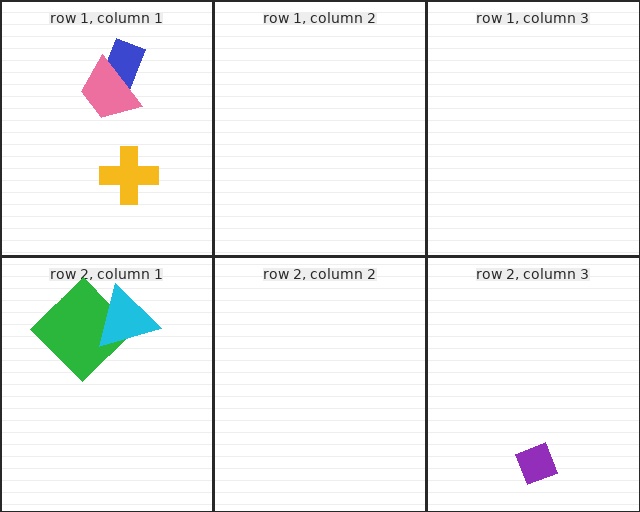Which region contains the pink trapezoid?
The row 1, column 1 region.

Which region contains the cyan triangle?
The row 2, column 1 region.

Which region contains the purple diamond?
The row 2, column 3 region.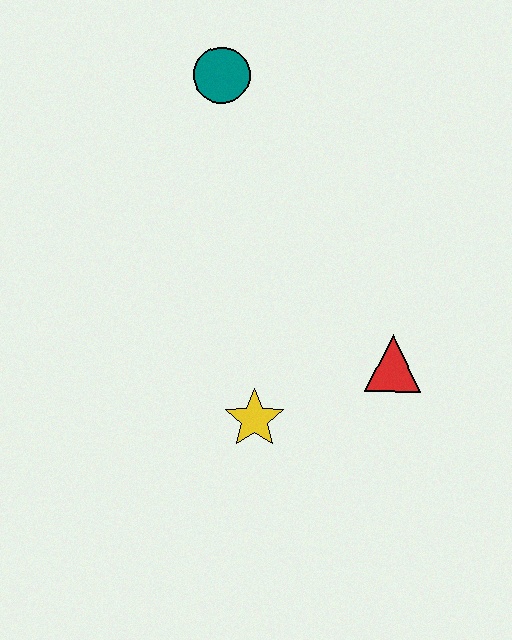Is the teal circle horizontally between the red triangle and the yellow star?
No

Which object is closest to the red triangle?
The yellow star is closest to the red triangle.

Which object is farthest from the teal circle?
The yellow star is farthest from the teal circle.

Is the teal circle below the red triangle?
No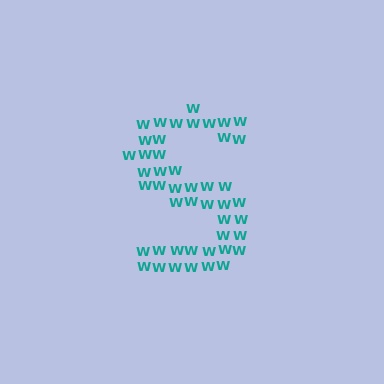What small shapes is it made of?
It is made of small letter W's.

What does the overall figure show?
The overall figure shows the letter S.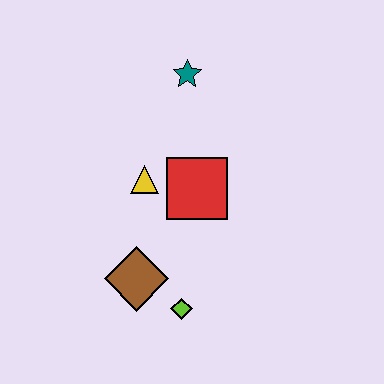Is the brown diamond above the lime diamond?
Yes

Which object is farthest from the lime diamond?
The teal star is farthest from the lime diamond.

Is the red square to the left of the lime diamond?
No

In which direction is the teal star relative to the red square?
The teal star is above the red square.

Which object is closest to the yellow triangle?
The red square is closest to the yellow triangle.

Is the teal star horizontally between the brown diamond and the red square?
Yes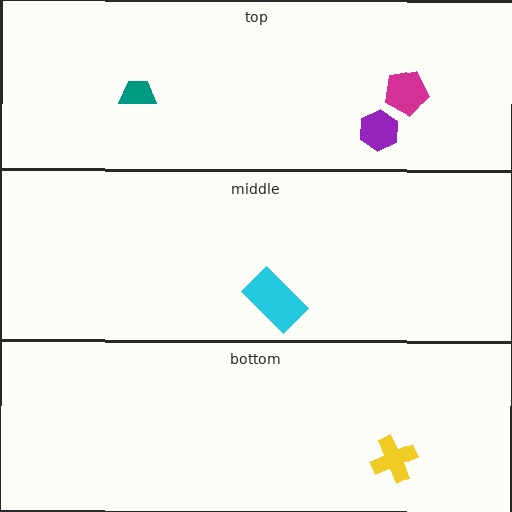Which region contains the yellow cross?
The bottom region.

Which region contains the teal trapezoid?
The top region.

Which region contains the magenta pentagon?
The top region.